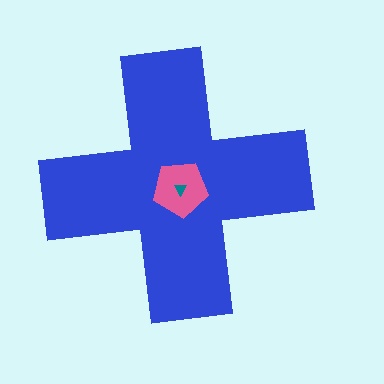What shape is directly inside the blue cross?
The pink pentagon.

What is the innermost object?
The teal triangle.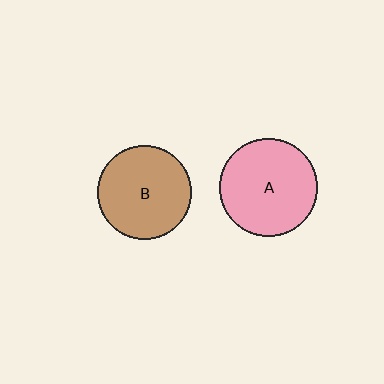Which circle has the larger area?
Circle A (pink).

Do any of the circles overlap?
No, none of the circles overlap.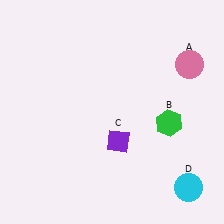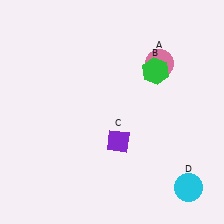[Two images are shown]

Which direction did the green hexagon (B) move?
The green hexagon (B) moved up.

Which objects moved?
The objects that moved are: the pink circle (A), the green hexagon (B).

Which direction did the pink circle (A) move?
The pink circle (A) moved left.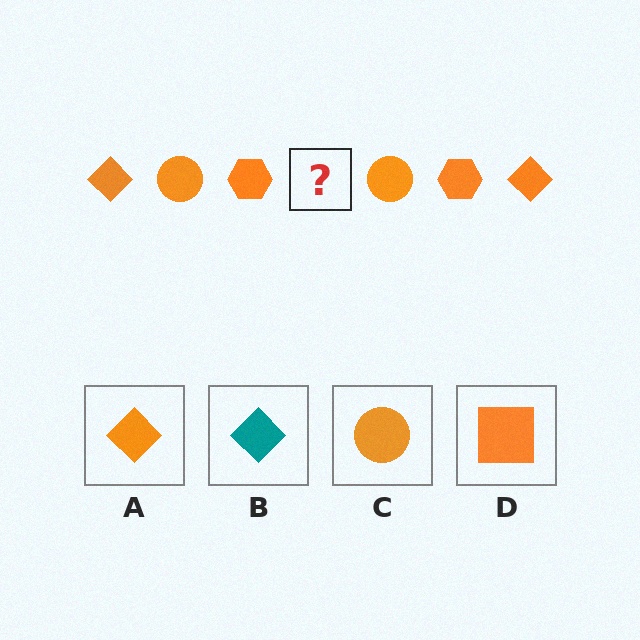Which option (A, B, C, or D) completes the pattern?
A.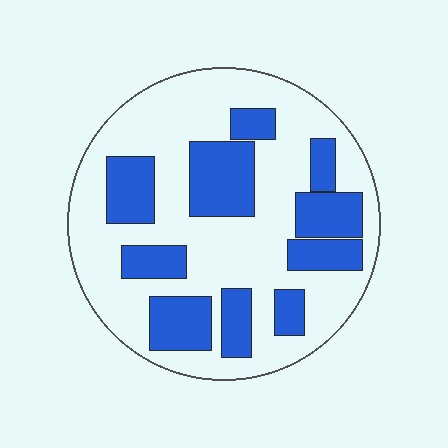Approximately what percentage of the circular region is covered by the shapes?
Approximately 35%.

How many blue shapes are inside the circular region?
10.